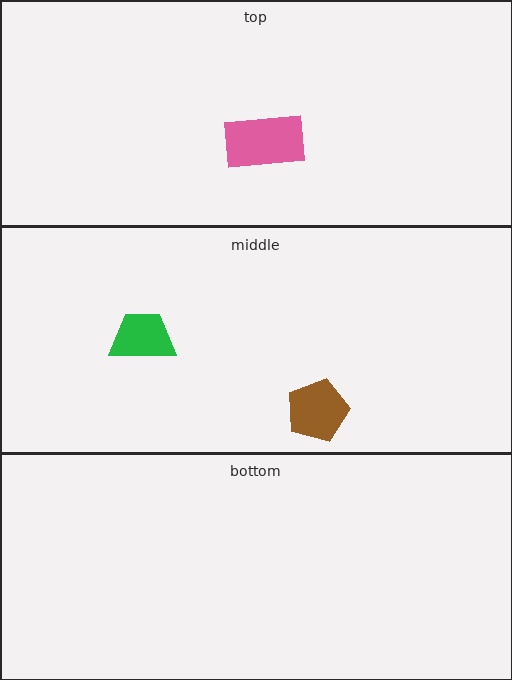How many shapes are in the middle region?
2.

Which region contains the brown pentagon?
The middle region.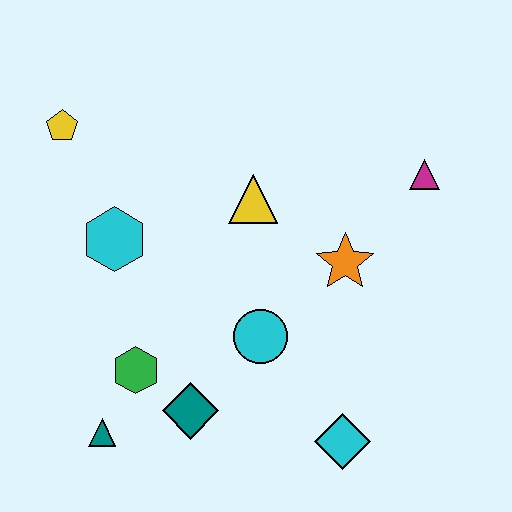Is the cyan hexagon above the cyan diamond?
Yes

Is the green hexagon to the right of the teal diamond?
No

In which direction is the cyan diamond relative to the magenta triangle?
The cyan diamond is below the magenta triangle.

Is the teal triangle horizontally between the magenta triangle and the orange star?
No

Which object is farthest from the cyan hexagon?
The magenta triangle is farthest from the cyan hexagon.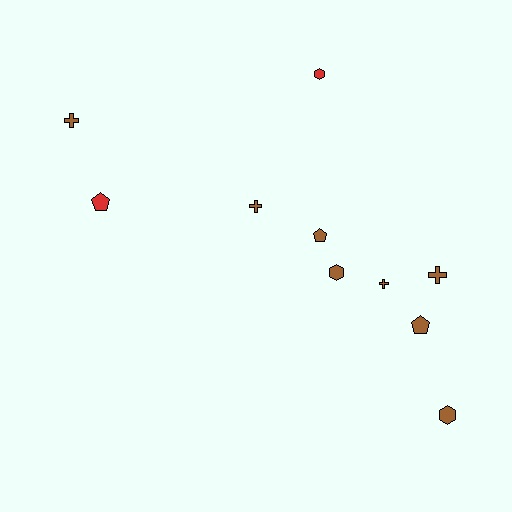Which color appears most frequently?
Brown, with 8 objects.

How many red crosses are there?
There are no red crosses.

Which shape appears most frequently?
Cross, with 4 objects.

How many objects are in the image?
There are 10 objects.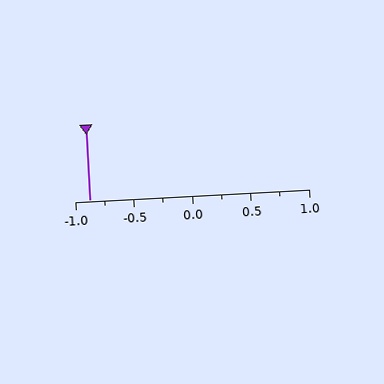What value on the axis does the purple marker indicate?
The marker indicates approximately -0.88.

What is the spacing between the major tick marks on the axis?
The major ticks are spaced 0.5 apart.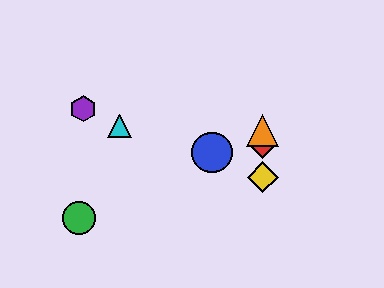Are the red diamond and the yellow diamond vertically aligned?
Yes, both are at x≈263.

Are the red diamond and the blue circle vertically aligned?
No, the red diamond is at x≈263 and the blue circle is at x≈212.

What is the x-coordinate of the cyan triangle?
The cyan triangle is at x≈120.